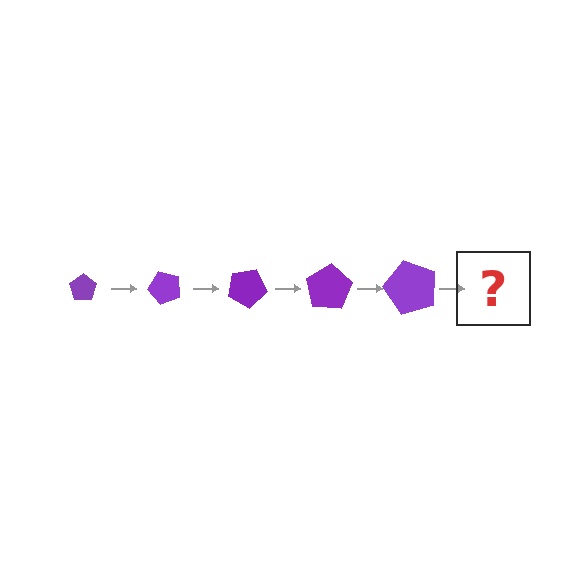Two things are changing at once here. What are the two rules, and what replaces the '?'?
The two rules are that the pentagon grows larger each step and it rotates 50 degrees each step. The '?' should be a pentagon, larger than the previous one and rotated 250 degrees from the start.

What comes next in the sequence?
The next element should be a pentagon, larger than the previous one and rotated 250 degrees from the start.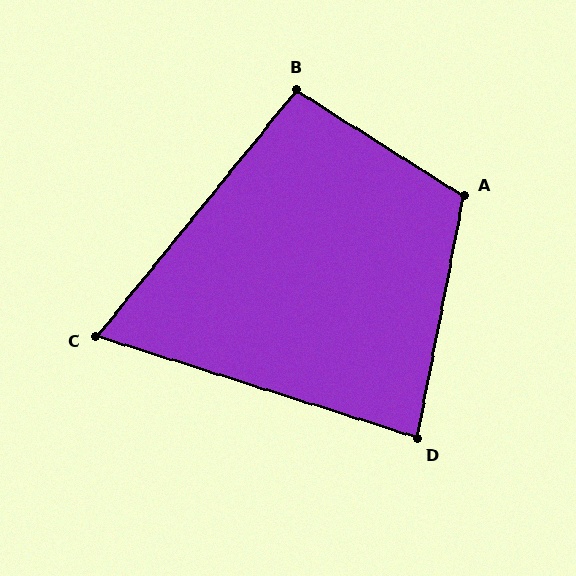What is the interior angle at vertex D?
Approximately 83 degrees (acute).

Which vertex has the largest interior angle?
A, at approximately 111 degrees.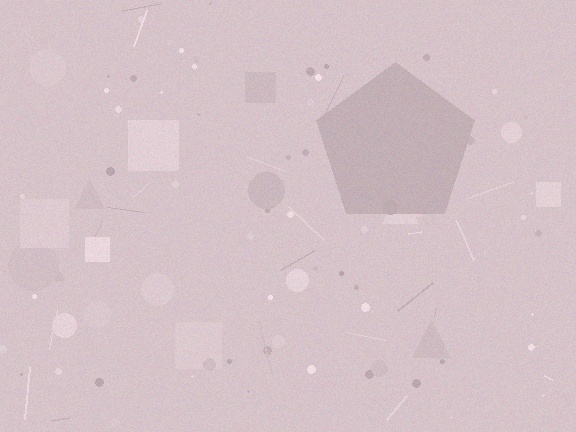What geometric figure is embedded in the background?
A pentagon is embedded in the background.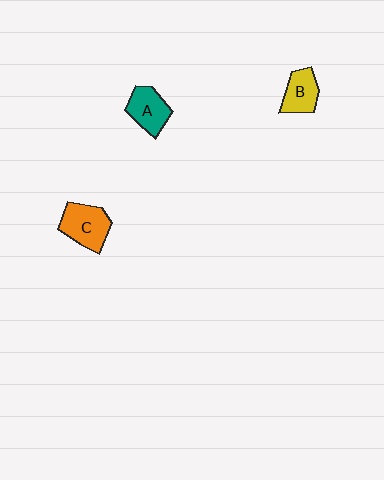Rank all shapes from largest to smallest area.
From largest to smallest: C (orange), A (teal), B (yellow).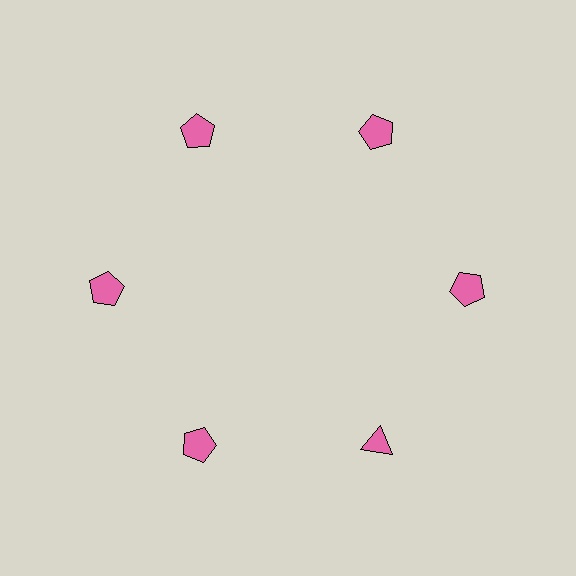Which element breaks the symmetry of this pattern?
The pink triangle at roughly the 5 o'clock position breaks the symmetry. All other shapes are pink pentagons.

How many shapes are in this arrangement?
There are 6 shapes arranged in a ring pattern.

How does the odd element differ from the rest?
It has a different shape: triangle instead of pentagon.